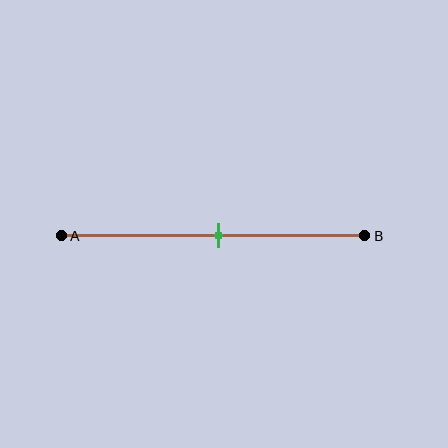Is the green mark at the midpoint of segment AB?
Yes, the mark is approximately at the midpoint.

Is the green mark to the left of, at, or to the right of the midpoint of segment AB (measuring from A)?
The green mark is approximately at the midpoint of segment AB.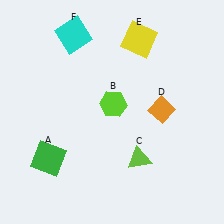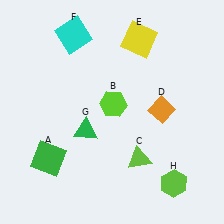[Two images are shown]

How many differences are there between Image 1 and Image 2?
There are 2 differences between the two images.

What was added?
A green triangle (G), a lime hexagon (H) were added in Image 2.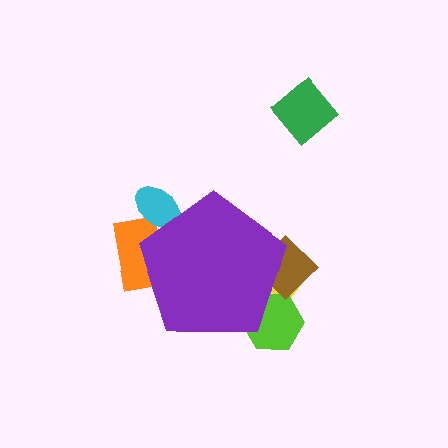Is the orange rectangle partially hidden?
Yes, the orange rectangle is partially hidden behind the purple pentagon.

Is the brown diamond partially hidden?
Yes, the brown diamond is partially hidden behind the purple pentagon.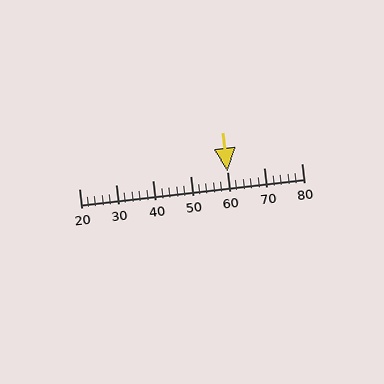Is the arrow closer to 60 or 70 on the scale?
The arrow is closer to 60.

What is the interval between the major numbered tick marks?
The major tick marks are spaced 10 units apart.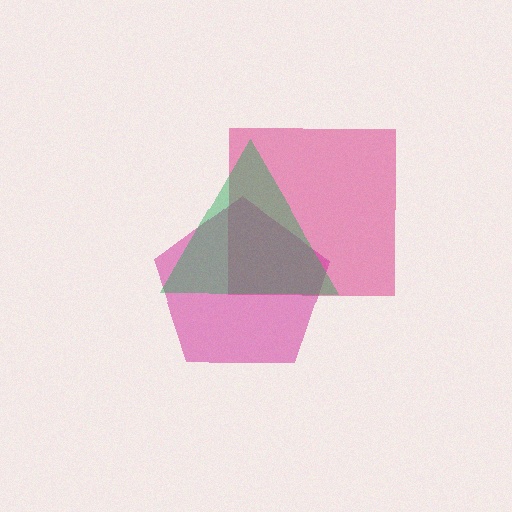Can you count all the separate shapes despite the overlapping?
Yes, there are 3 separate shapes.